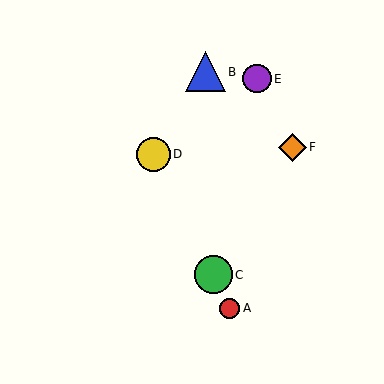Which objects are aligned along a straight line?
Objects A, C, D are aligned along a straight line.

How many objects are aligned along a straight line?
3 objects (A, C, D) are aligned along a straight line.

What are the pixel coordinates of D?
Object D is at (153, 154).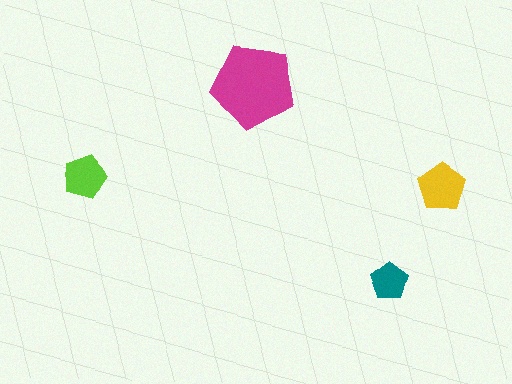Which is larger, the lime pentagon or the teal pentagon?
The lime one.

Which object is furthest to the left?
The lime pentagon is leftmost.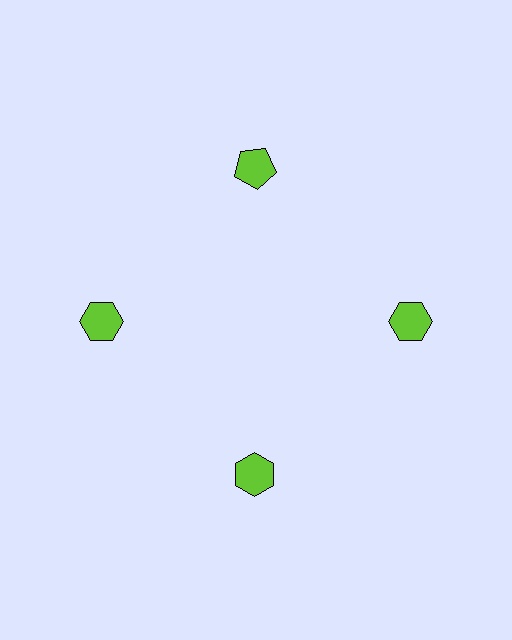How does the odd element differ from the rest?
It has a different shape: pentagon instead of hexagon.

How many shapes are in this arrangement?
There are 4 shapes arranged in a ring pattern.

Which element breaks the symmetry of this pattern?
The lime pentagon at roughly the 12 o'clock position breaks the symmetry. All other shapes are lime hexagons.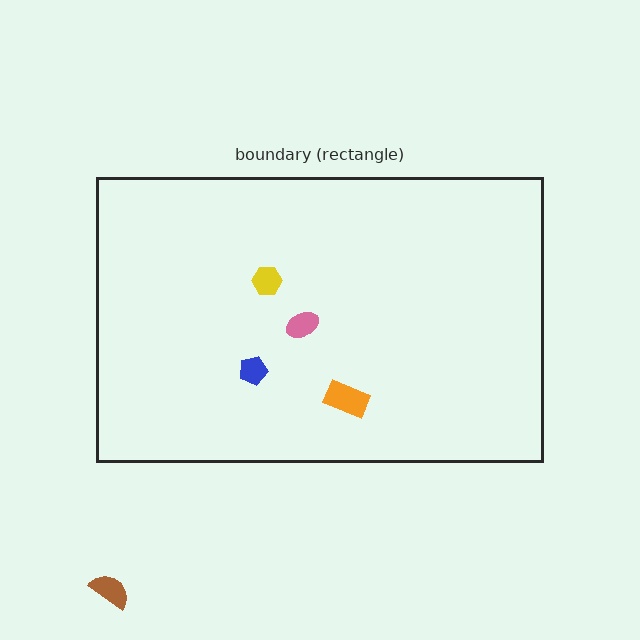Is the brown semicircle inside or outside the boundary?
Outside.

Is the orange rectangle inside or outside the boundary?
Inside.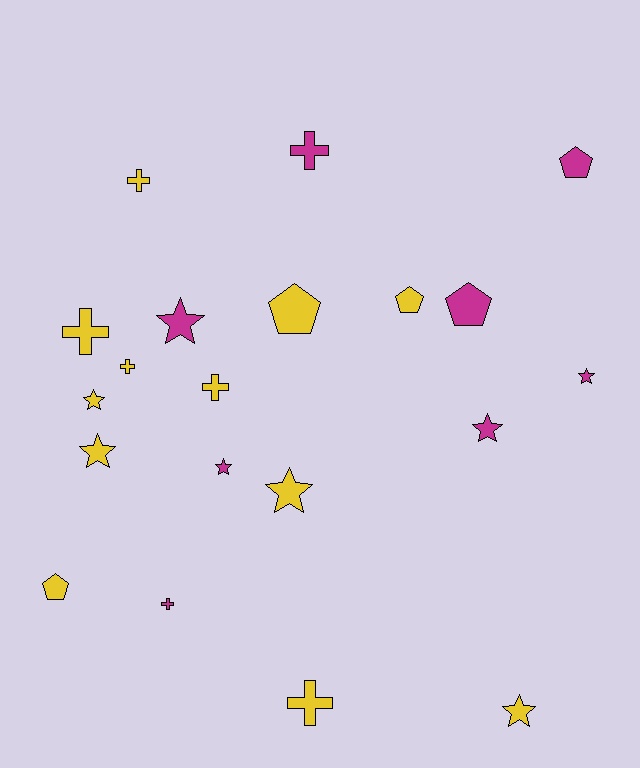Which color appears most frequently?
Yellow, with 12 objects.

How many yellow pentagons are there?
There are 3 yellow pentagons.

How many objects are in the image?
There are 20 objects.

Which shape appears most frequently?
Star, with 8 objects.